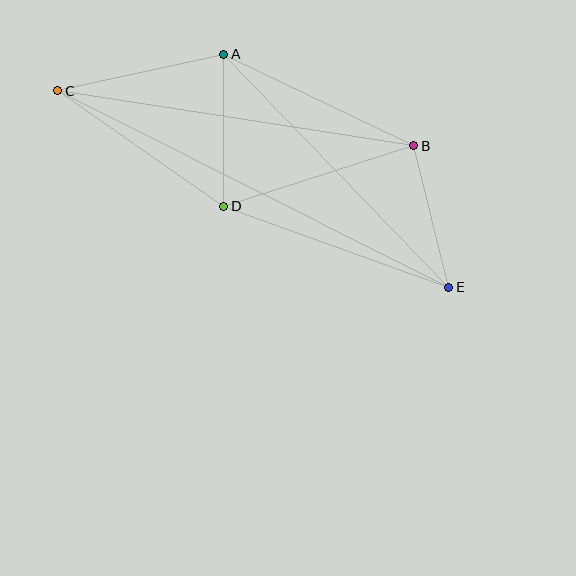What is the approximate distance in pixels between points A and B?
The distance between A and B is approximately 211 pixels.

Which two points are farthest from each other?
Points C and E are farthest from each other.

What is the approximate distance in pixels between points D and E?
The distance between D and E is approximately 239 pixels.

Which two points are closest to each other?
Points B and E are closest to each other.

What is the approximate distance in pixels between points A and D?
The distance between A and D is approximately 152 pixels.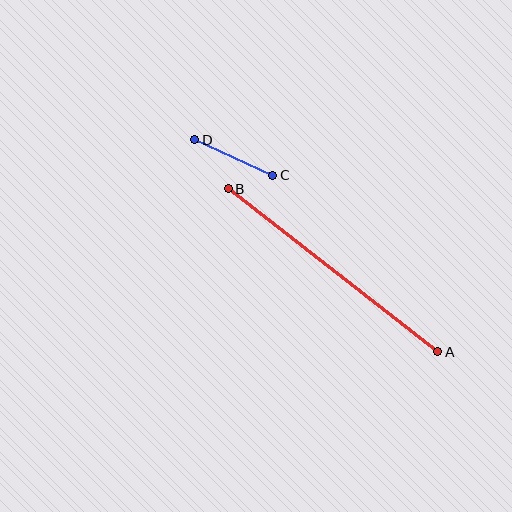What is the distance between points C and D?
The distance is approximately 86 pixels.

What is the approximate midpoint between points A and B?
The midpoint is at approximately (333, 270) pixels.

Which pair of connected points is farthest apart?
Points A and B are farthest apart.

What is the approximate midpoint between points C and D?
The midpoint is at approximately (234, 157) pixels.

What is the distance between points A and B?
The distance is approximately 265 pixels.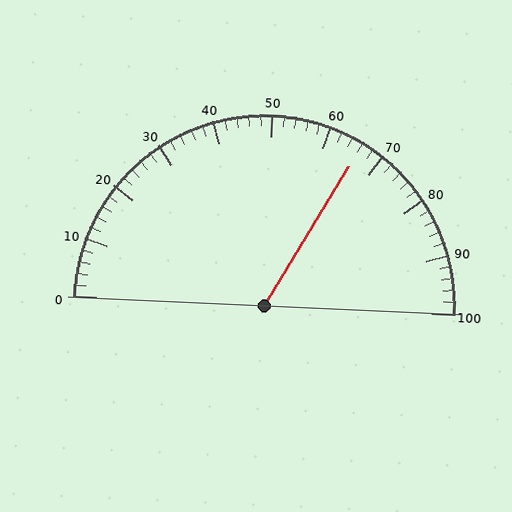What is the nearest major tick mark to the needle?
The nearest major tick mark is 70.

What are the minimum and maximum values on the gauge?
The gauge ranges from 0 to 100.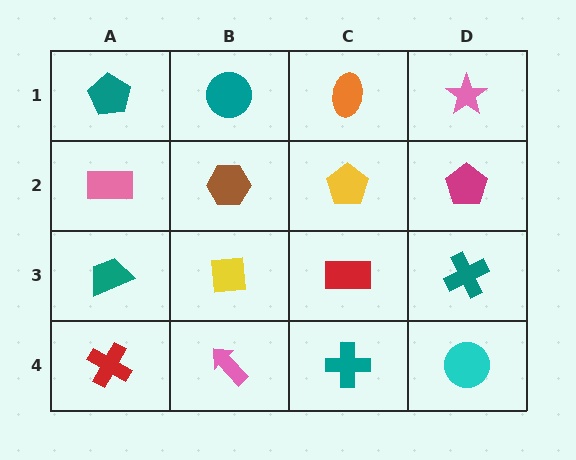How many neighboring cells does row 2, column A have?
3.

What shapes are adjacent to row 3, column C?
A yellow pentagon (row 2, column C), a teal cross (row 4, column C), a yellow square (row 3, column B), a teal cross (row 3, column D).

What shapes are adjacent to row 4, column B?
A yellow square (row 3, column B), a red cross (row 4, column A), a teal cross (row 4, column C).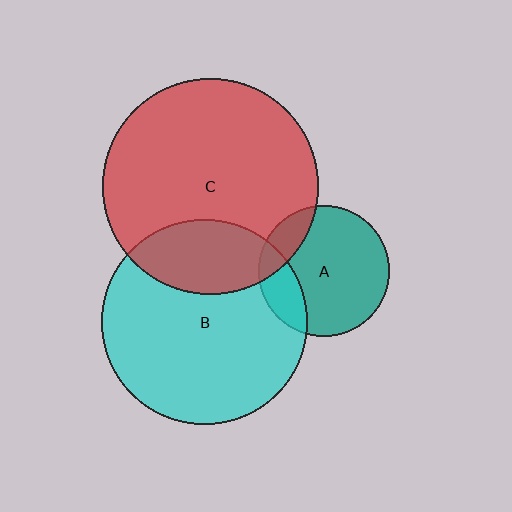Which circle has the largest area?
Circle C (red).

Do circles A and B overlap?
Yes.